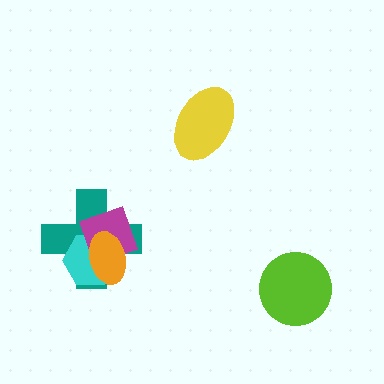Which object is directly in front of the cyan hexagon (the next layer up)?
The magenta diamond is directly in front of the cyan hexagon.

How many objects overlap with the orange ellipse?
3 objects overlap with the orange ellipse.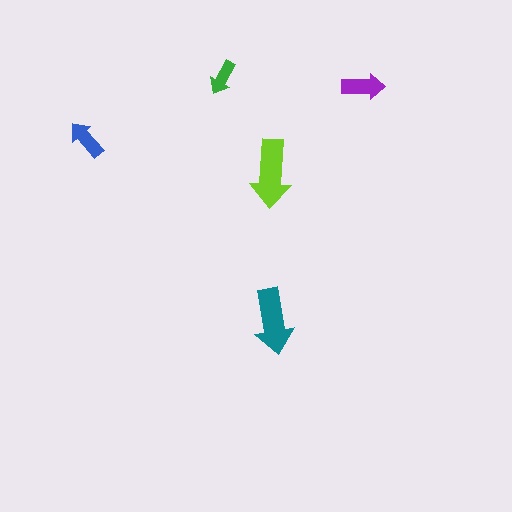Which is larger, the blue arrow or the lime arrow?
The lime one.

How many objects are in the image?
There are 5 objects in the image.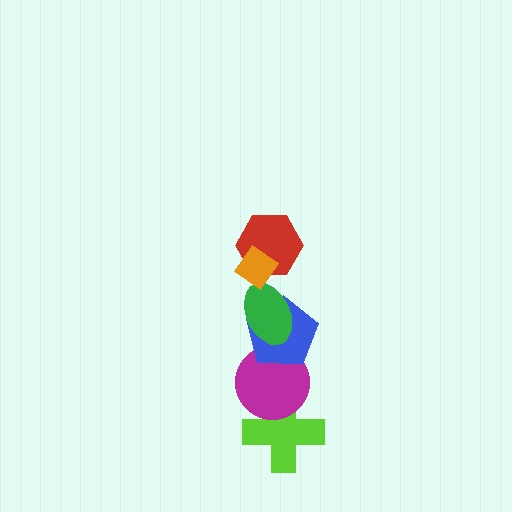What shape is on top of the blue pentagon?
The green ellipse is on top of the blue pentagon.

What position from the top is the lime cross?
The lime cross is 6th from the top.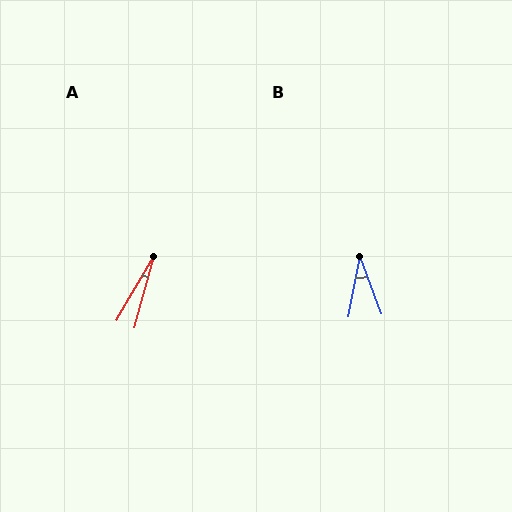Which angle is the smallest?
A, at approximately 16 degrees.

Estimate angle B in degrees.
Approximately 32 degrees.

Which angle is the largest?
B, at approximately 32 degrees.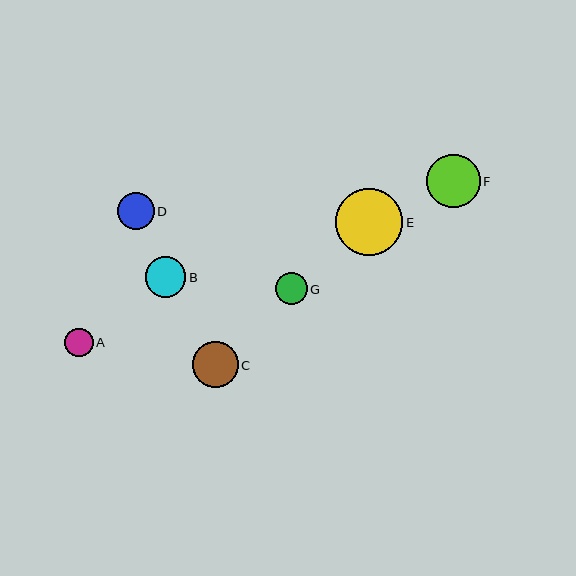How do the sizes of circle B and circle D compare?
Circle B and circle D are approximately the same size.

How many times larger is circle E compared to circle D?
Circle E is approximately 1.8 times the size of circle D.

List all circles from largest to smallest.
From largest to smallest: E, F, C, B, D, G, A.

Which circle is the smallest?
Circle A is the smallest with a size of approximately 28 pixels.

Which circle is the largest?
Circle E is the largest with a size of approximately 67 pixels.